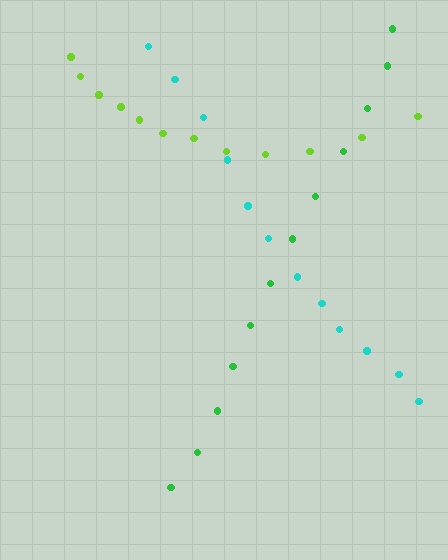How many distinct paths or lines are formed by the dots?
There are 3 distinct paths.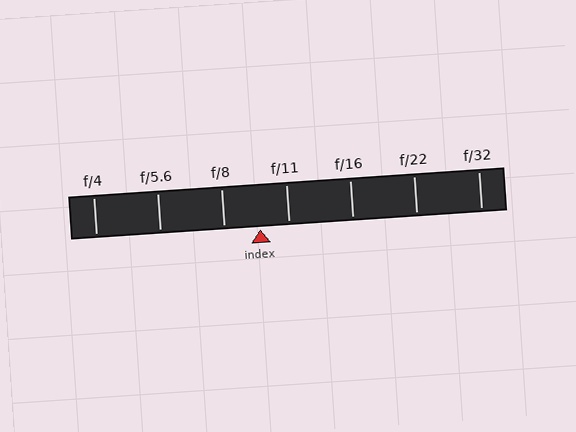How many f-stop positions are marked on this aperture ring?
There are 7 f-stop positions marked.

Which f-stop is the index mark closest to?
The index mark is closest to f/11.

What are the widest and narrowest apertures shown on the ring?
The widest aperture shown is f/4 and the narrowest is f/32.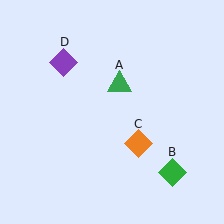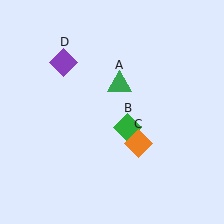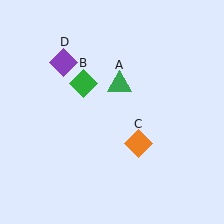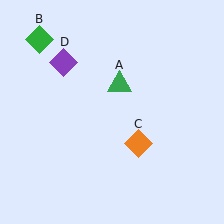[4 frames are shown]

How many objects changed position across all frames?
1 object changed position: green diamond (object B).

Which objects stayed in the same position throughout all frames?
Green triangle (object A) and orange diamond (object C) and purple diamond (object D) remained stationary.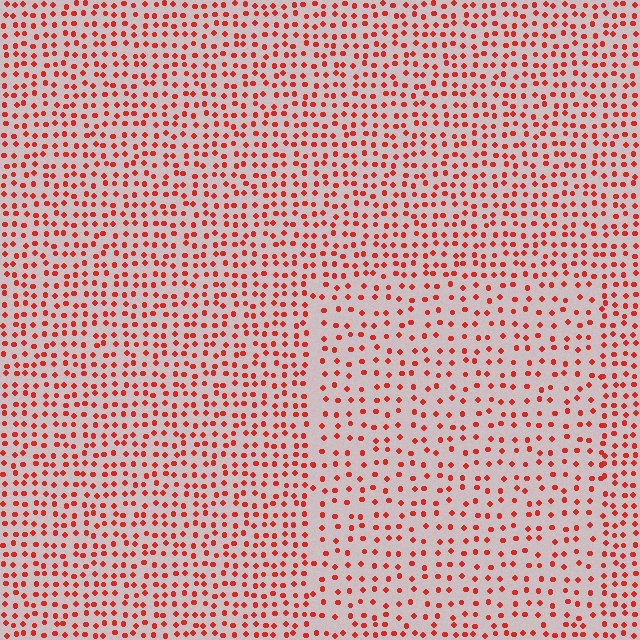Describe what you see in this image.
The image contains small red elements arranged at two different densities. A rectangle-shaped region is visible where the elements are less densely packed than the surrounding area.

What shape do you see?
I see a rectangle.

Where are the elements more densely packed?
The elements are more densely packed outside the rectangle boundary.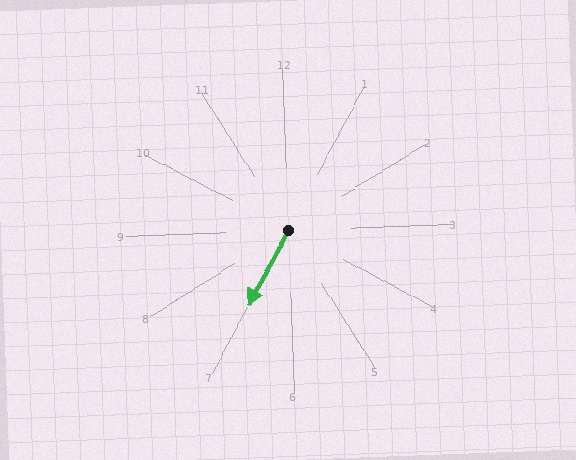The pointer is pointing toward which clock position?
Roughly 7 o'clock.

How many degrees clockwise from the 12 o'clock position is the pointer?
Approximately 210 degrees.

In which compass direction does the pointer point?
Southwest.